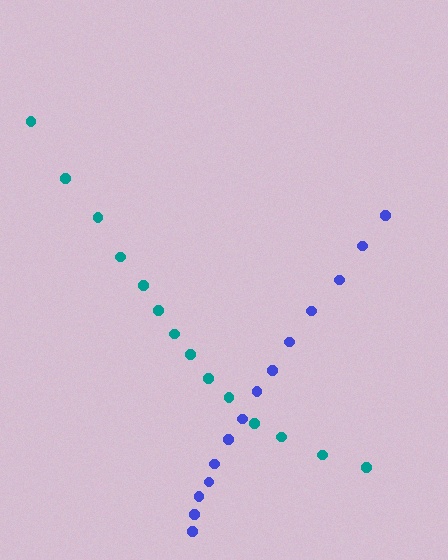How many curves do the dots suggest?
There are 2 distinct paths.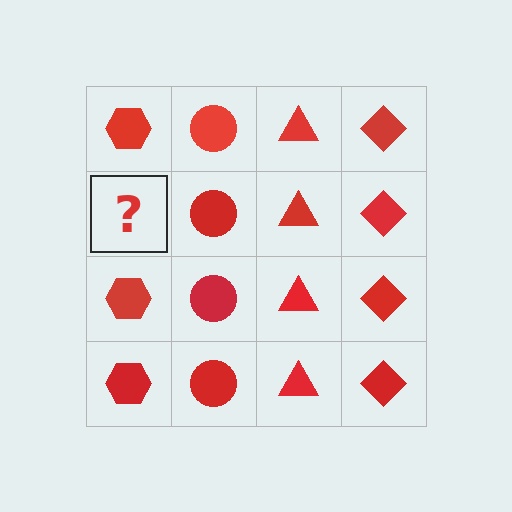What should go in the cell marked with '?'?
The missing cell should contain a red hexagon.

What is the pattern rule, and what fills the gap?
The rule is that each column has a consistent shape. The gap should be filled with a red hexagon.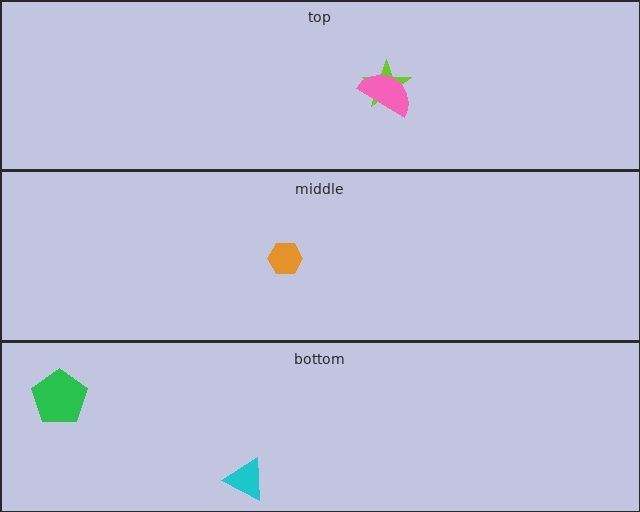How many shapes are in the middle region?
1.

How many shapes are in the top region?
2.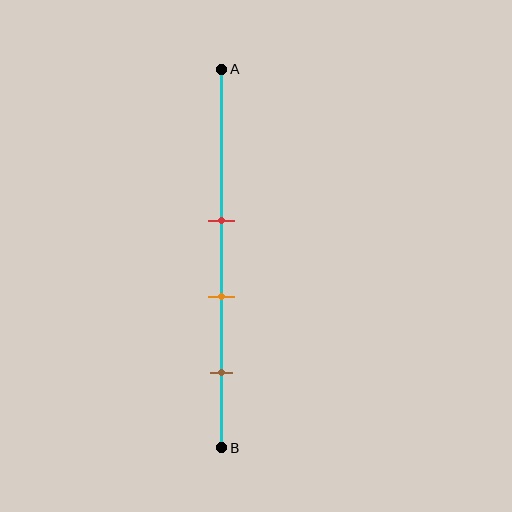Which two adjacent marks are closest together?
The red and orange marks are the closest adjacent pair.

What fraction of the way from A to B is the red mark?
The red mark is approximately 40% (0.4) of the way from A to B.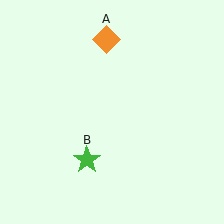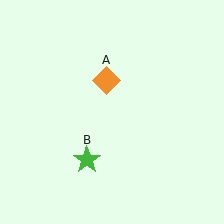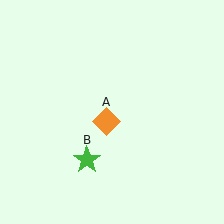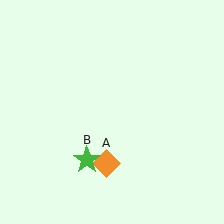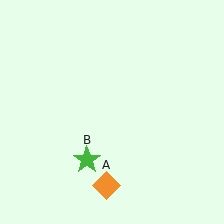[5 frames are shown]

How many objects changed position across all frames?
1 object changed position: orange diamond (object A).